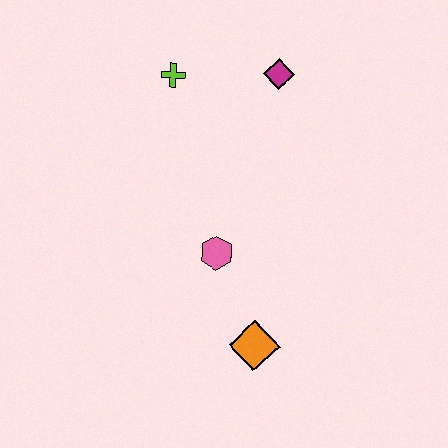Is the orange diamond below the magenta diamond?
Yes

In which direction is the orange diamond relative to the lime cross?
The orange diamond is below the lime cross.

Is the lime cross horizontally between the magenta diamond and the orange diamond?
No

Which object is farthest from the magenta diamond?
The orange diamond is farthest from the magenta diamond.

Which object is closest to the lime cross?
The magenta diamond is closest to the lime cross.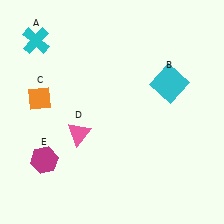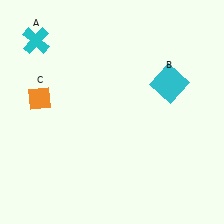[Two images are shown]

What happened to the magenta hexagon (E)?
The magenta hexagon (E) was removed in Image 2. It was in the bottom-left area of Image 1.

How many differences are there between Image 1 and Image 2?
There are 2 differences between the two images.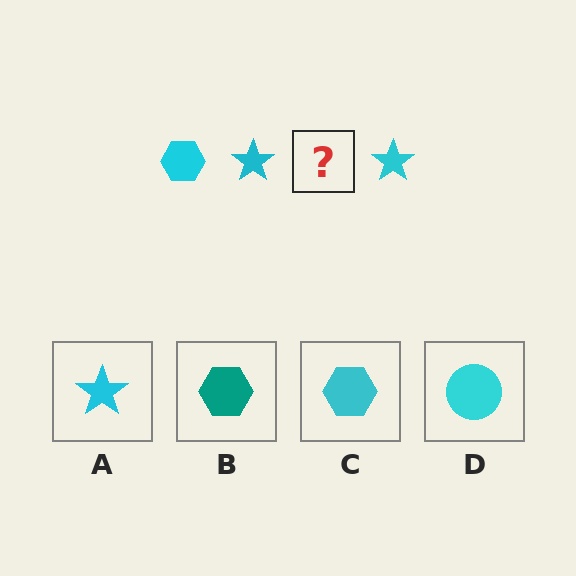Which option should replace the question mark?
Option C.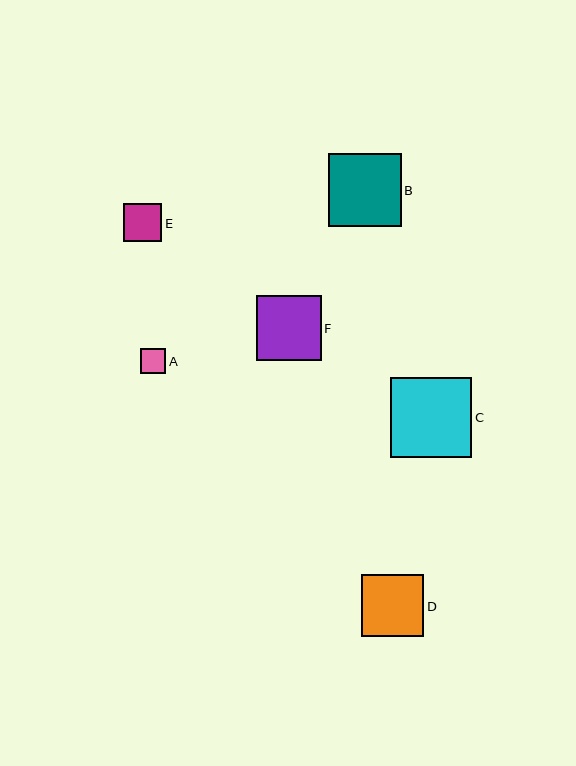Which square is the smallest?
Square A is the smallest with a size of approximately 25 pixels.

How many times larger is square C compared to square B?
Square C is approximately 1.1 times the size of square B.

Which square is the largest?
Square C is the largest with a size of approximately 81 pixels.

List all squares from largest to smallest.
From largest to smallest: C, B, F, D, E, A.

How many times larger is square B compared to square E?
Square B is approximately 1.9 times the size of square E.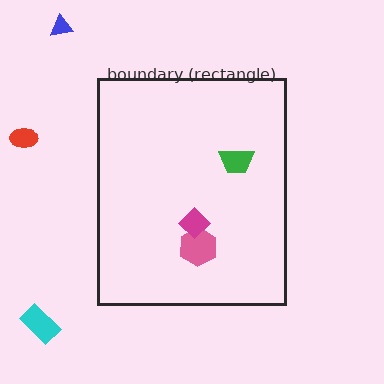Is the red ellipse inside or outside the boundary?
Outside.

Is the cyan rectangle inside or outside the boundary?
Outside.